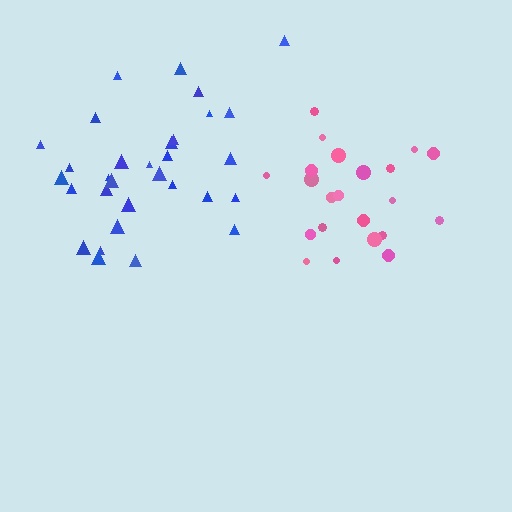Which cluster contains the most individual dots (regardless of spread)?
Blue (31).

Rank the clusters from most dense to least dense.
pink, blue.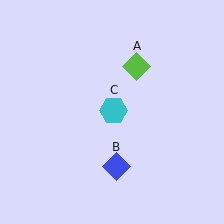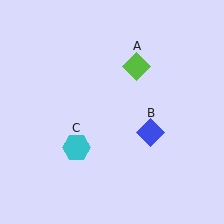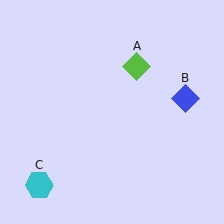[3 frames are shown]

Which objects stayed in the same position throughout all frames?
Lime diamond (object A) remained stationary.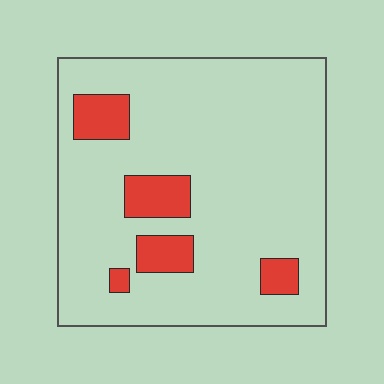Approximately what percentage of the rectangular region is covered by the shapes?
Approximately 15%.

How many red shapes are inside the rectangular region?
5.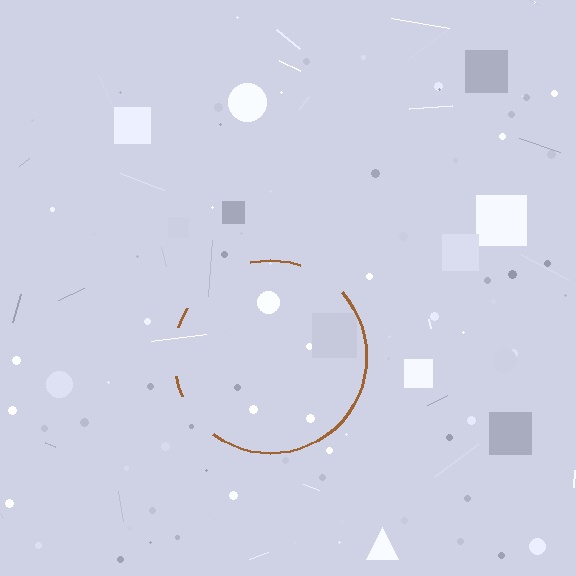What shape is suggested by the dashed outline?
The dashed outline suggests a circle.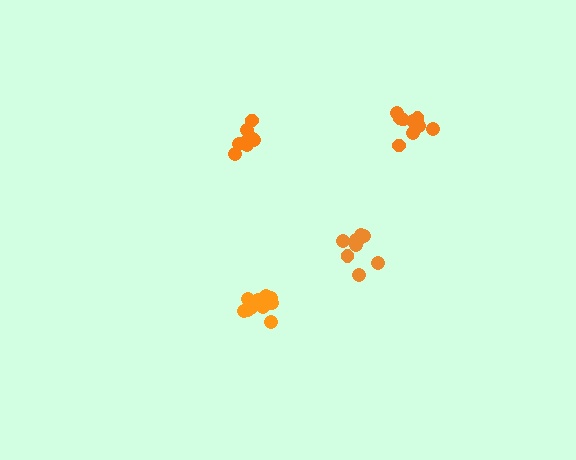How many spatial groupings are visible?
There are 4 spatial groupings.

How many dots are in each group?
Group 1: 9 dots, Group 2: 9 dots, Group 3: 12 dots, Group 4: 9 dots (39 total).